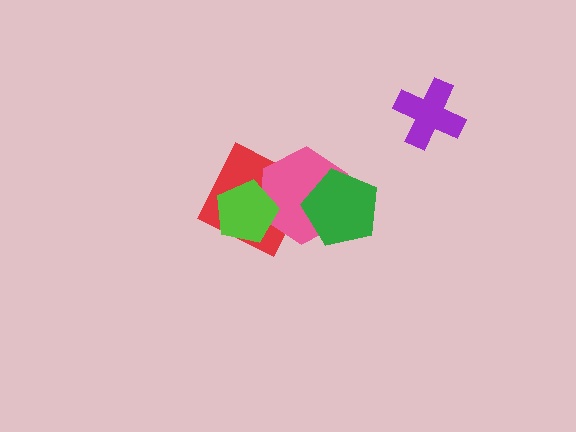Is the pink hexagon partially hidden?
Yes, it is partially covered by another shape.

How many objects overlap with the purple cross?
0 objects overlap with the purple cross.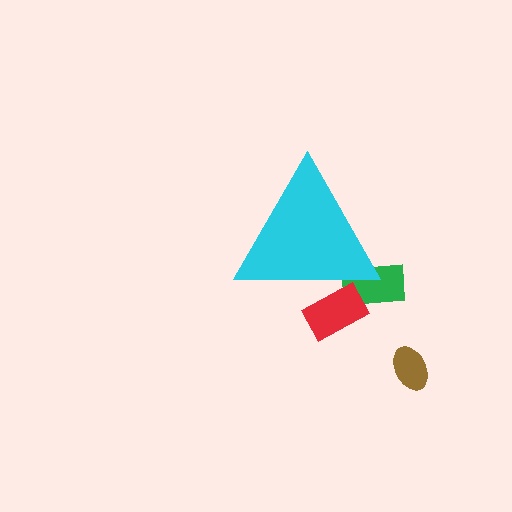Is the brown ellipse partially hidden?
No, the brown ellipse is fully visible.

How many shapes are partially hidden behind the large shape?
2 shapes are partially hidden.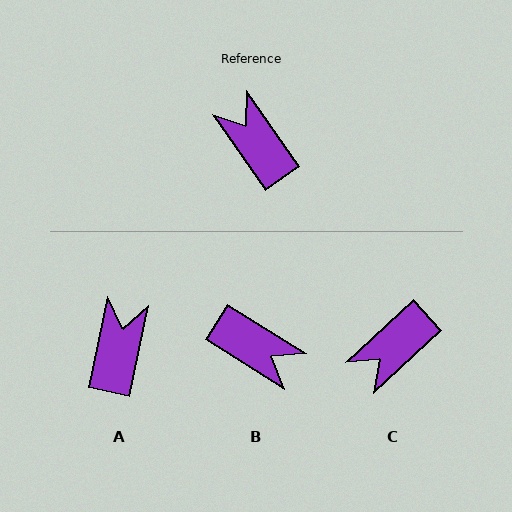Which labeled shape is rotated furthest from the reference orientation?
B, about 158 degrees away.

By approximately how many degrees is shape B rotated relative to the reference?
Approximately 158 degrees clockwise.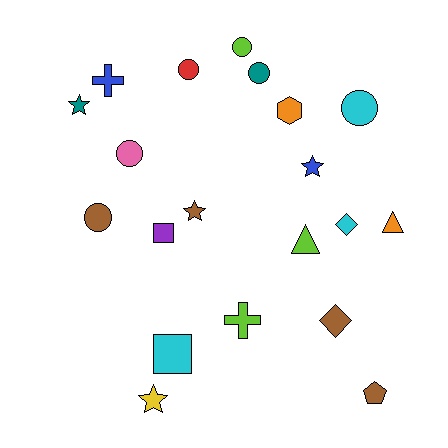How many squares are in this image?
There are 2 squares.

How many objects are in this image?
There are 20 objects.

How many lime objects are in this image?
There are 3 lime objects.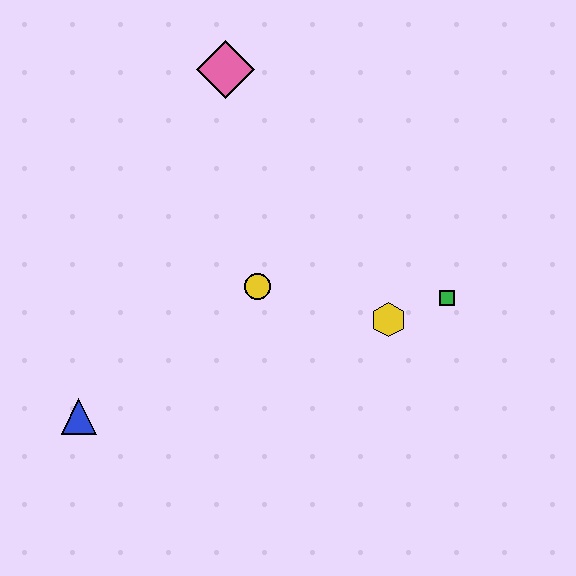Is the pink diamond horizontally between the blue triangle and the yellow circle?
Yes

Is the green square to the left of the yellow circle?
No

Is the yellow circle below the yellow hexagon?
No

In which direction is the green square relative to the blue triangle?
The green square is to the right of the blue triangle.